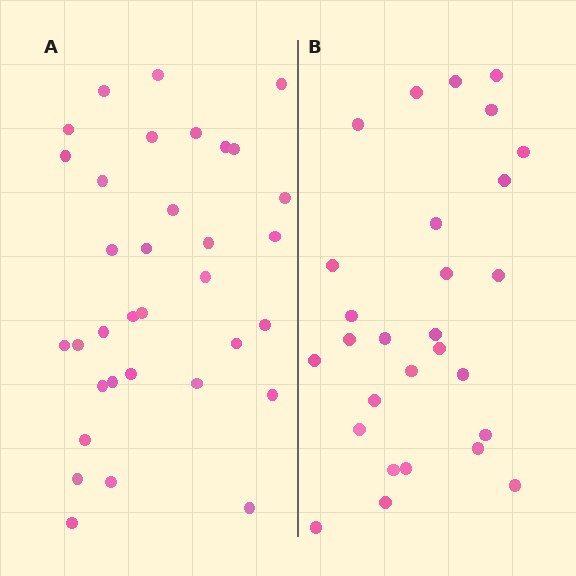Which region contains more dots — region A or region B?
Region A (the left region) has more dots.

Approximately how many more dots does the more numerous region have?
Region A has about 6 more dots than region B.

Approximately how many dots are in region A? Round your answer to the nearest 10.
About 30 dots. (The exact count is 34, which rounds to 30.)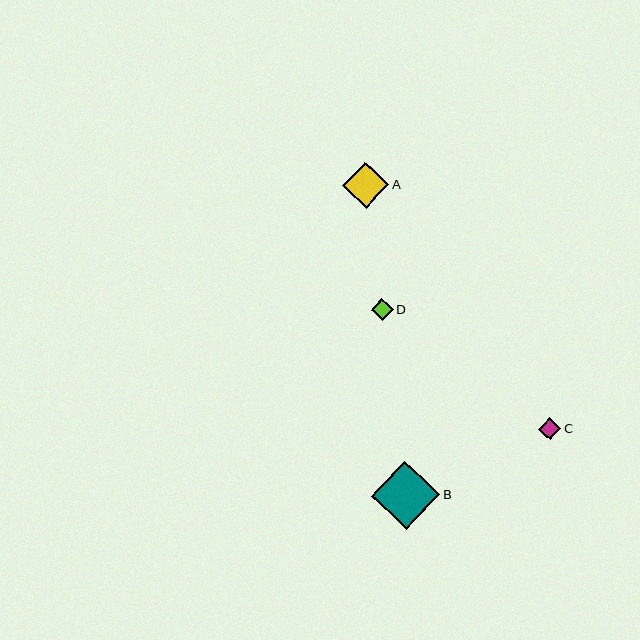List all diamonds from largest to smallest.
From largest to smallest: B, A, C, D.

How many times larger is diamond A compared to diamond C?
Diamond A is approximately 2.1 times the size of diamond C.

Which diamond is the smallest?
Diamond D is the smallest with a size of approximately 22 pixels.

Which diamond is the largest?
Diamond B is the largest with a size of approximately 68 pixels.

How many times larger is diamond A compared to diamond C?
Diamond A is approximately 2.1 times the size of diamond C.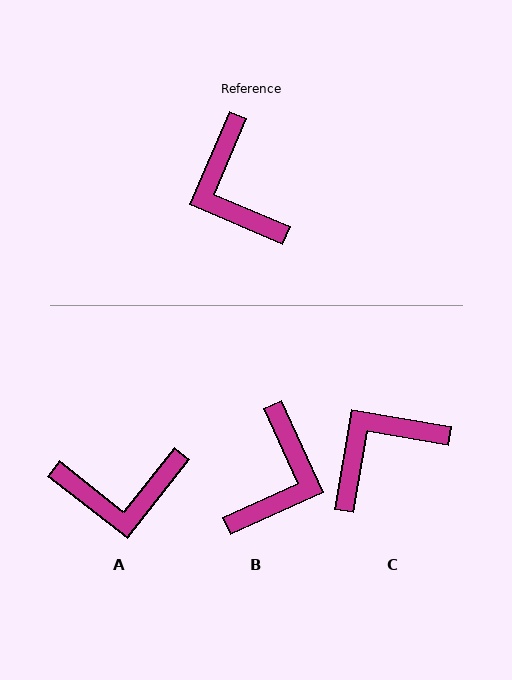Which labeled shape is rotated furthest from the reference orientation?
B, about 137 degrees away.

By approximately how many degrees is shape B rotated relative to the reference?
Approximately 137 degrees counter-clockwise.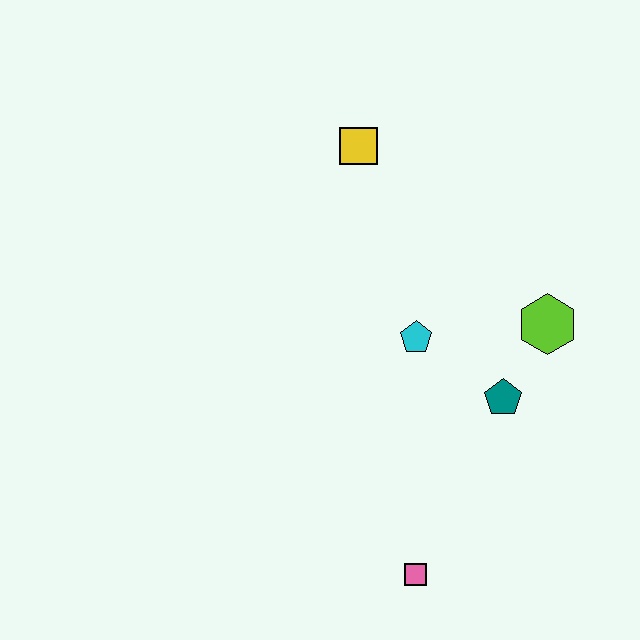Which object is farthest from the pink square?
The yellow square is farthest from the pink square.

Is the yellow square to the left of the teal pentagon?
Yes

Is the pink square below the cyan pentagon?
Yes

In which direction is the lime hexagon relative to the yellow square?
The lime hexagon is to the right of the yellow square.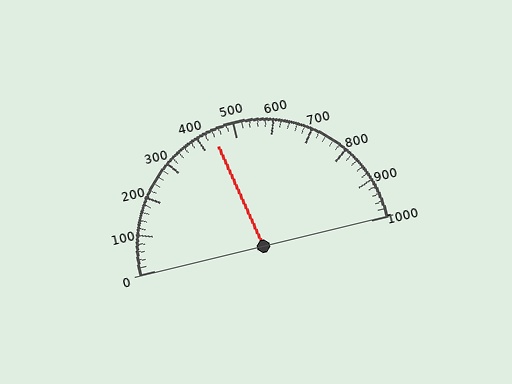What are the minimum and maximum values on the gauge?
The gauge ranges from 0 to 1000.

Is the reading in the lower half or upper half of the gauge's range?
The reading is in the lower half of the range (0 to 1000).